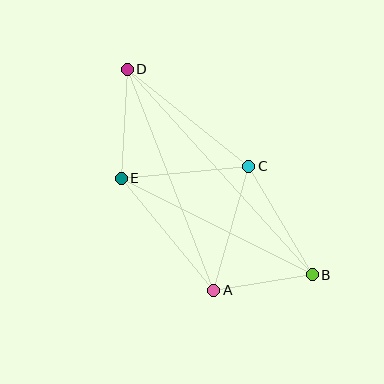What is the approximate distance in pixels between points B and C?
The distance between B and C is approximately 126 pixels.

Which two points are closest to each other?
Points A and B are closest to each other.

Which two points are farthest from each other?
Points B and D are farthest from each other.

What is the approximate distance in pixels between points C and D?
The distance between C and D is approximately 155 pixels.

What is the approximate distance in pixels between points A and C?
The distance between A and C is approximately 129 pixels.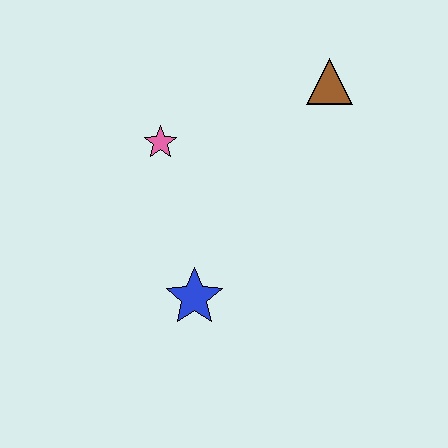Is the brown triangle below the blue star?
No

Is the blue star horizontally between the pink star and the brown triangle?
Yes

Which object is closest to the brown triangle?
The pink star is closest to the brown triangle.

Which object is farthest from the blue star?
The brown triangle is farthest from the blue star.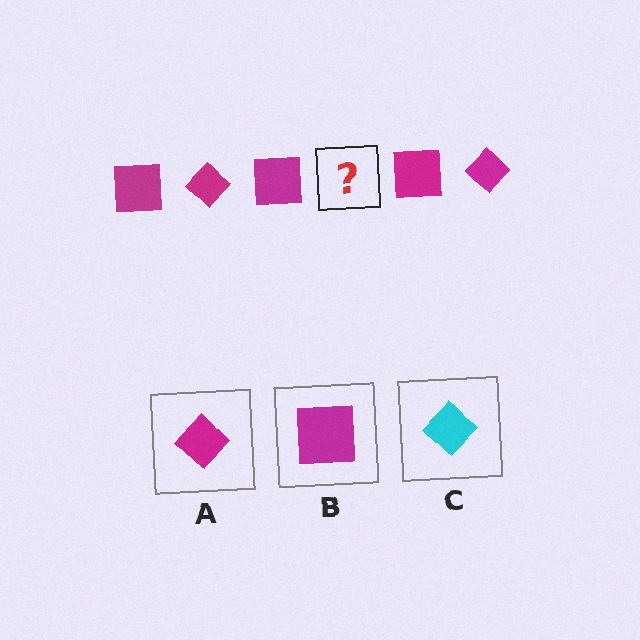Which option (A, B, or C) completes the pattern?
A.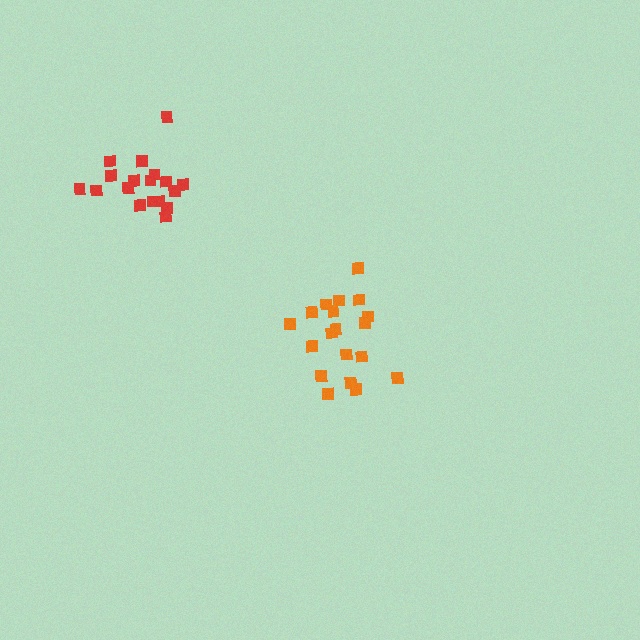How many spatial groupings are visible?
There are 2 spatial groupings.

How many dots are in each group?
Group 1: 19 dots, Group 2: 19 dots (38 total).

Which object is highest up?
The red cluster is topmost.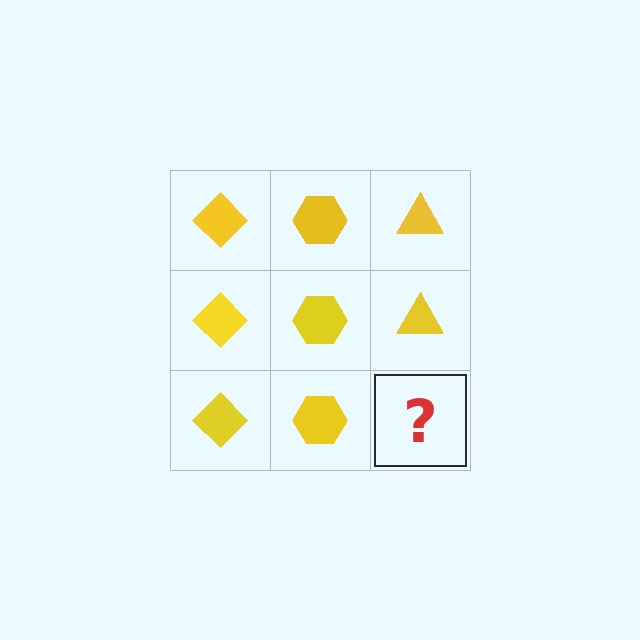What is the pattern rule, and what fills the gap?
The rule is that each column has a consistent shape. The gap should be filled with a yellow triangle.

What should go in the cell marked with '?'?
The missing cell should contain a yellow triangle.